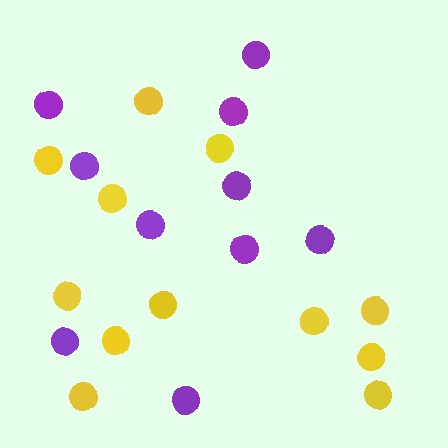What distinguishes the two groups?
There are 2 groups: one group of yellow circles (12) and one group of purple circles (10).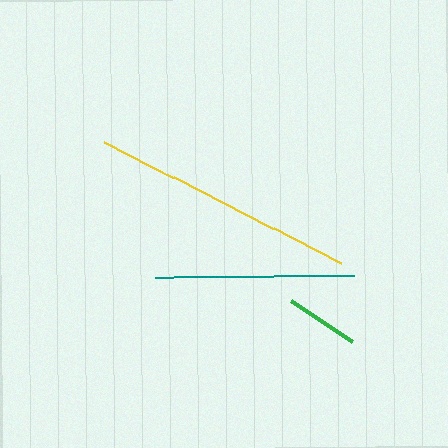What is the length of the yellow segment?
The yellow segment is approximately 266 pixels long.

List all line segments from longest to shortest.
From longest to shortest: yellow, teal, green.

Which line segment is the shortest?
The green line is the shortest at approximately 74 pixels.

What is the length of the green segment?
The green segment is approximately 74 pixels long.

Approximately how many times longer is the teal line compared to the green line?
The teal line is approximately 2.7 times the length of the green line.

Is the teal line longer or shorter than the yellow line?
The yellow line is longer than the teal line.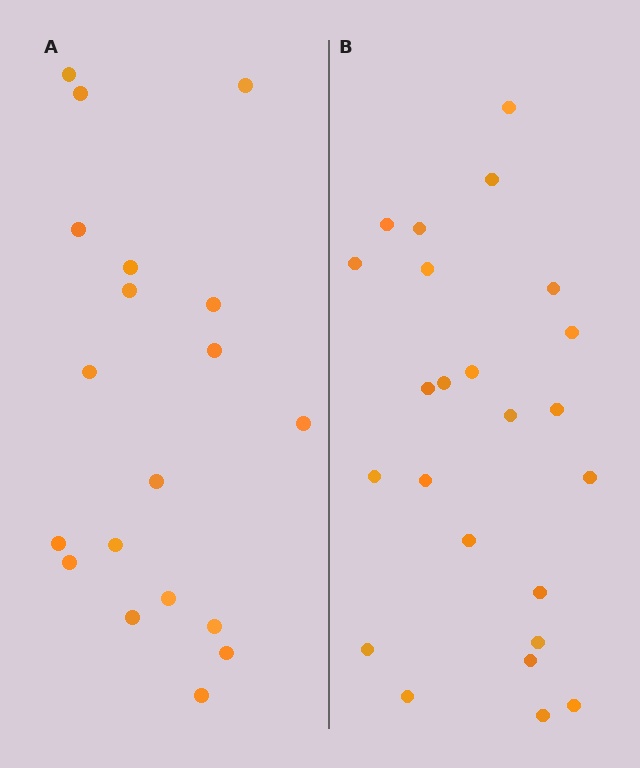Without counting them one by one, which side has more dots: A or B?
Region B (the right region) has more dots.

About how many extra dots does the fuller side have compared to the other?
Region B has about 5 more dots than region A.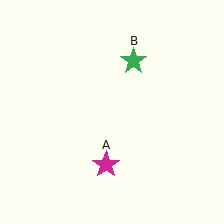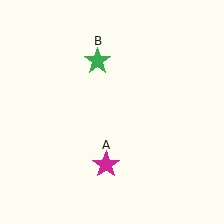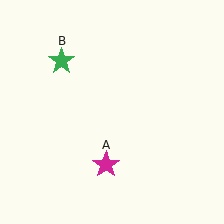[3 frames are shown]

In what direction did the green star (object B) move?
The green star (object B) moved left.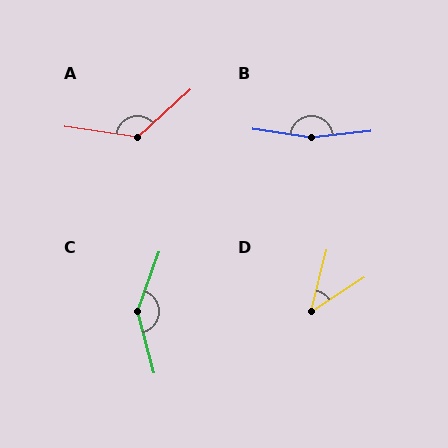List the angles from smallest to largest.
D (43°), A (129°), C (145°), B (166°).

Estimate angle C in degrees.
Approximately 145 degrees.